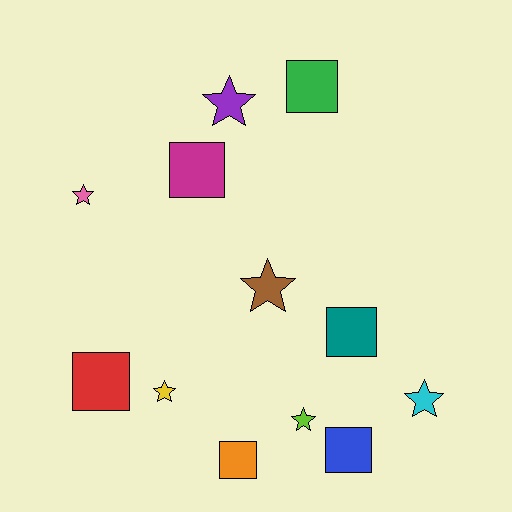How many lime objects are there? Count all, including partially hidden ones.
There is 1 lime object.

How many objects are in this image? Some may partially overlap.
There are 12 objects.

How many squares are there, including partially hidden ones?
There are 6 squares.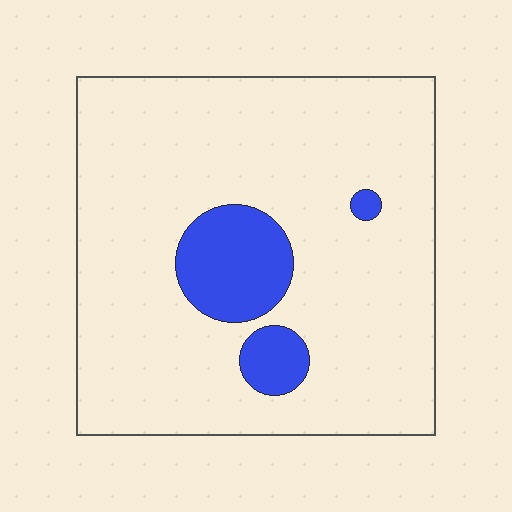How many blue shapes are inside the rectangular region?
3.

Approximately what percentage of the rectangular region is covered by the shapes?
Approximately 10%.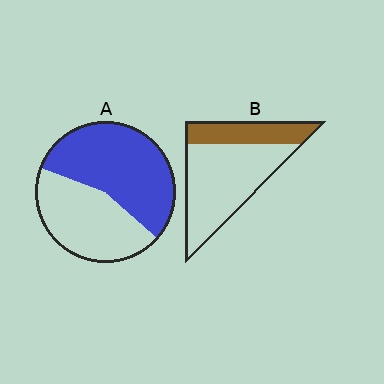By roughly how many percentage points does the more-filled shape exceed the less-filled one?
By roughly 25 percentage points (A over B).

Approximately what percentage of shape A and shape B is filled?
A is approximately 55% and B is approximately 30%.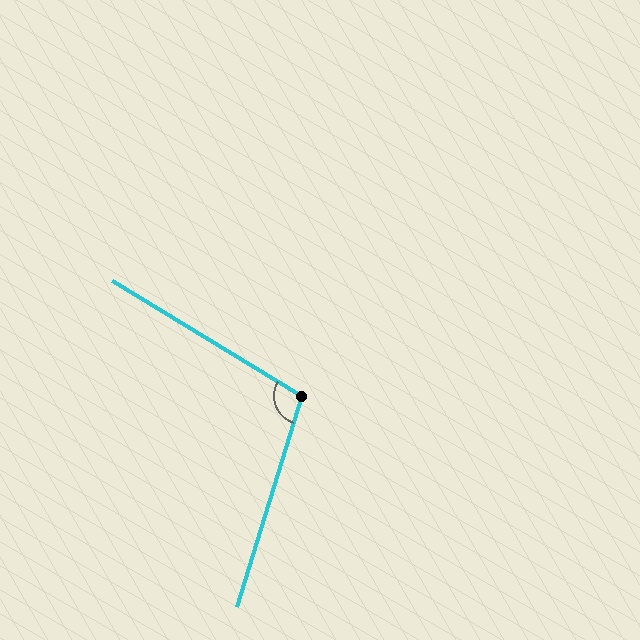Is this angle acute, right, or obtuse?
It is obtuse.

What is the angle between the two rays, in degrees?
Approximately 104 degrees.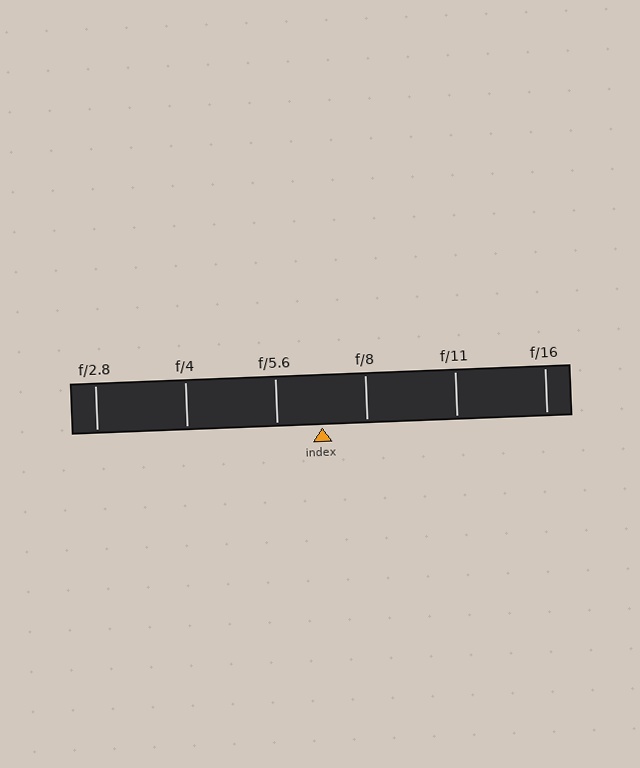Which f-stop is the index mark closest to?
The index mark is closest to f/8.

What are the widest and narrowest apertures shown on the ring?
The widest aperture shown is f/2.8 and the narrowest is f/16.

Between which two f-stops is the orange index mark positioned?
The index mark is between f/5.6 and f/8.